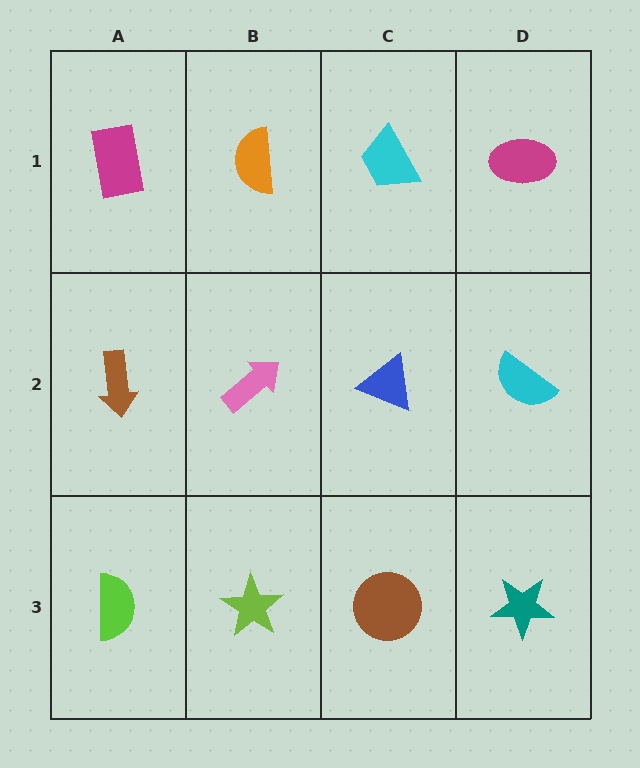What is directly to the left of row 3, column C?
A lime star.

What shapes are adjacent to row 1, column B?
A pink arrow (row 2, column B), a magenta rectangle (row 1, column A), a cyan trapezoid (row 1, column C).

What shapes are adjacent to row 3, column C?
A blue triangle (row 2, column C), a lime star (row 3, column B), a teal star (row 3, column D).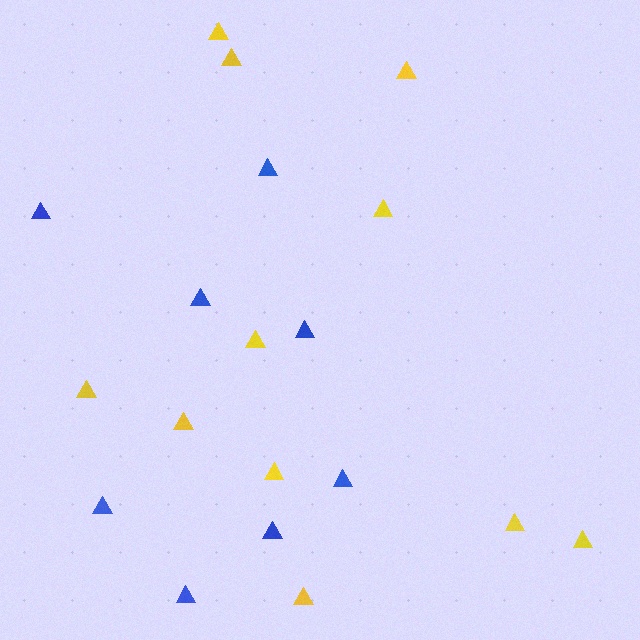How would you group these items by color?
There are 2 groups: one group of blue triangles (8) and one group of yellow triangles (11).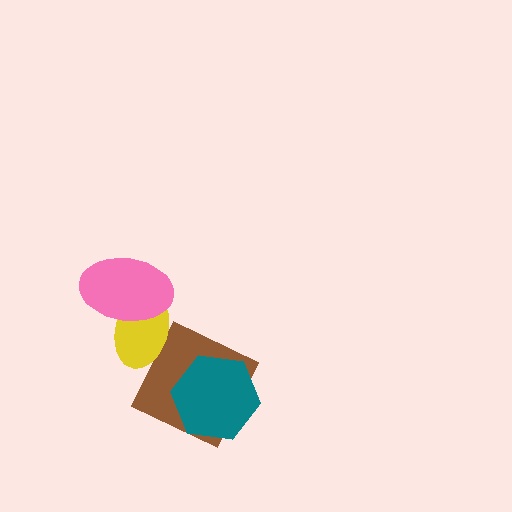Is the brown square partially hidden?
Yes, it is partially covered by another shape.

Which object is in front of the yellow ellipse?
The pink ellipse is in front of the yellow ellipse.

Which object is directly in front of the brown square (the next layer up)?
The yellow ellipse is directly in front of the brown square.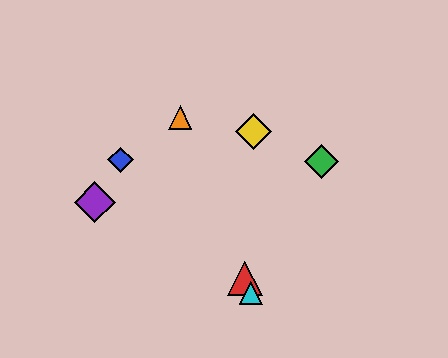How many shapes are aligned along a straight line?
3 shapes (the red triangle, the orange triangle, the cyan triangle) are aligned along a straight line.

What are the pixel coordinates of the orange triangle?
The orange triangle is at (180, 117).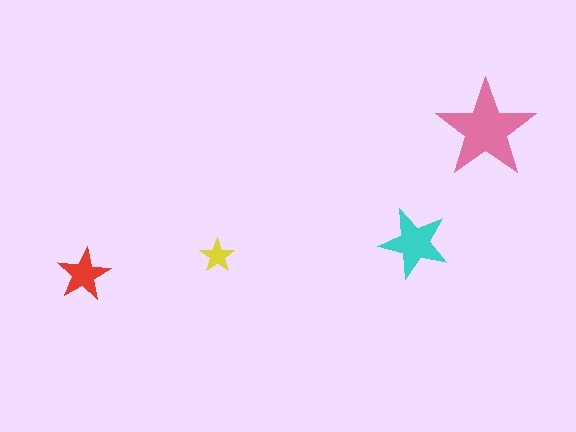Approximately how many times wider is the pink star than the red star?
About 2 times wider.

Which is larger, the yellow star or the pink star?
The pink one.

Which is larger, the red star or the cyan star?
The cyan one.